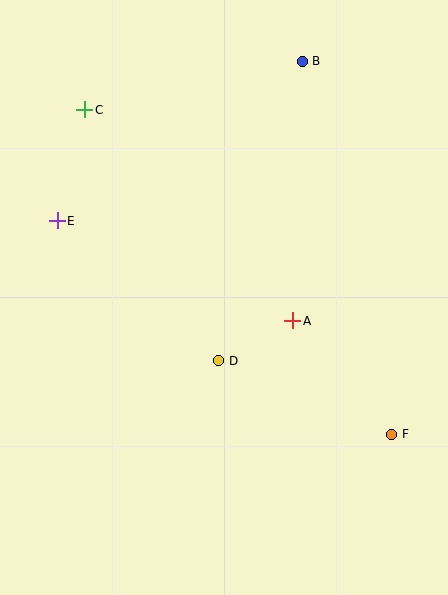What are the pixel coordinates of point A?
Point A is at (293, 321).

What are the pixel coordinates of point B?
Point B is at (302, 61).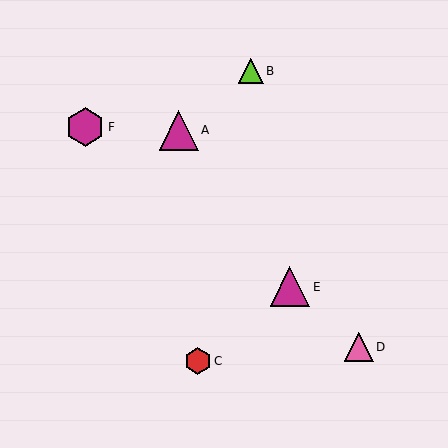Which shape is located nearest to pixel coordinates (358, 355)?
The pink triangle (labeled D) at (359, 347) is nearest to that location.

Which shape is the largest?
The magenta triangle (labeled E) is the largest.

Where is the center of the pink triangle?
The center of the pink triangle is at (359, 347).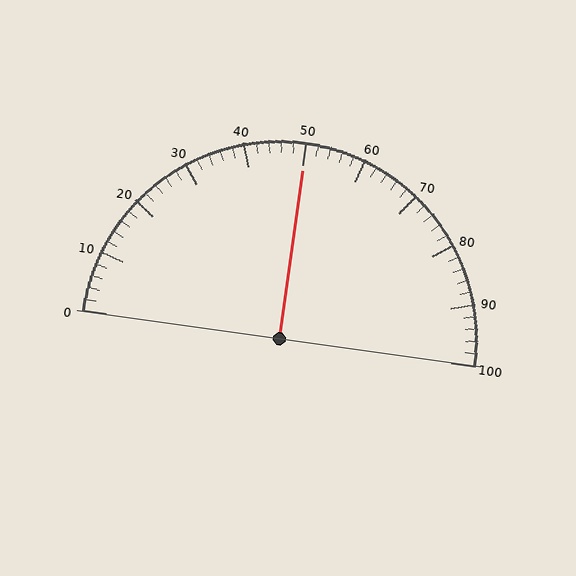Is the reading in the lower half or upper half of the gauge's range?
The reading is in the upper half of the range (0 to 100).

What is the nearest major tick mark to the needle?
The nearest major tick mark is 50.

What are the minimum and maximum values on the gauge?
The gauge ranges from 0 to 100.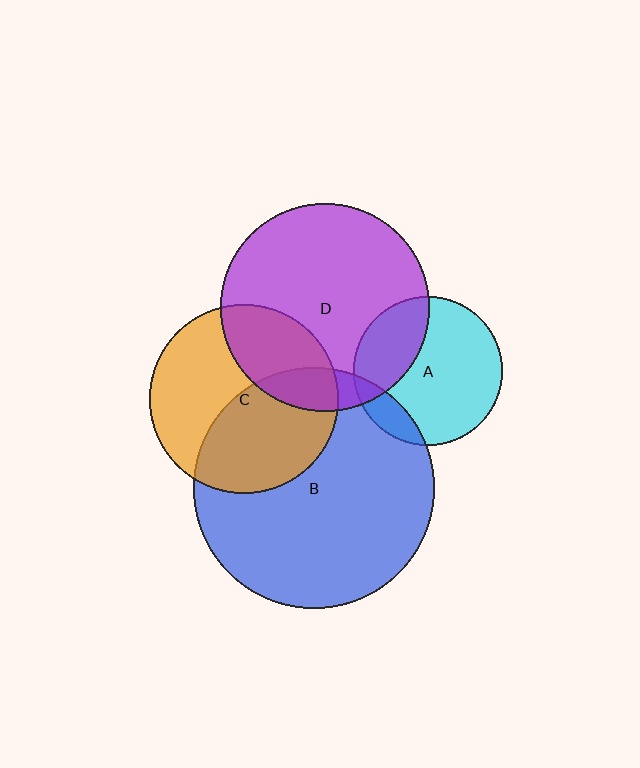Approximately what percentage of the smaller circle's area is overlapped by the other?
Approximately 30%.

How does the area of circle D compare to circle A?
Approximately 2.0 times.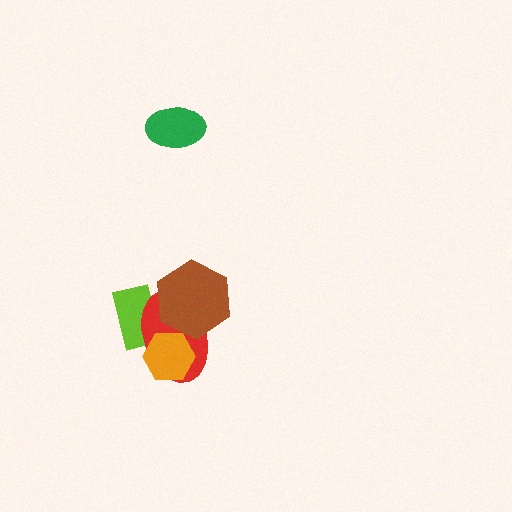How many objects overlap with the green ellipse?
0 objects overlap with the green ellipse.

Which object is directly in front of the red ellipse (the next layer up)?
The brown hexagon is directly in front of the red ellipse.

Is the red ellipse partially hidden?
Yes, it is partially covered by another shape.